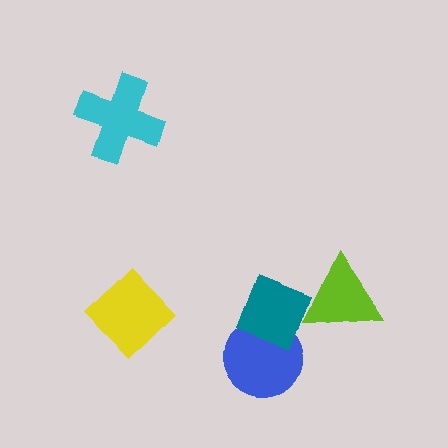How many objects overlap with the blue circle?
1 object overlaps with the blue circle.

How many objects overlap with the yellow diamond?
0 objects overlap with the yellow diamond.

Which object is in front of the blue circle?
The teal diamond is in front of the blue circle.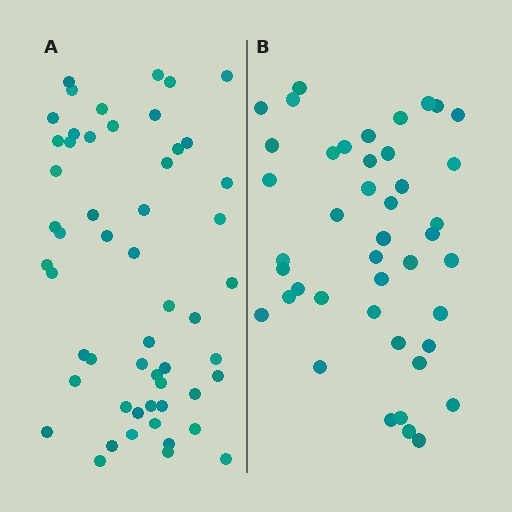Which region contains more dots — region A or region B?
Region A (the left region) has more dots.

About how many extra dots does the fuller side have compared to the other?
Region A has roughly 12 or so more dots than region B.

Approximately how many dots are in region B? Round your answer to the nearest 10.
About 40 dots. (The exact count is 43, which rounds to 40.)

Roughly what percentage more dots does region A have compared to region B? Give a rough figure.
About 25% more.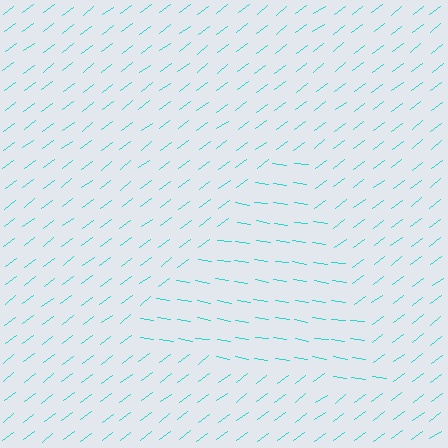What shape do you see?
I see a triangle.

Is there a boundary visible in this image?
Yes, there is a texture boundary formed by a change in line orientation.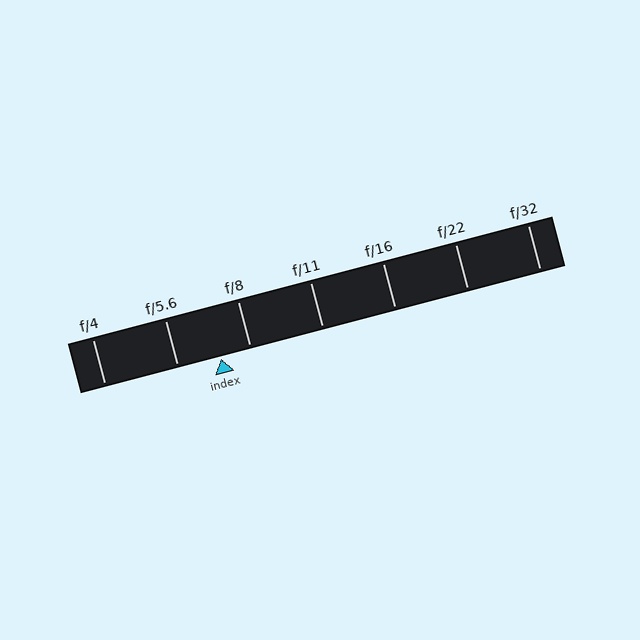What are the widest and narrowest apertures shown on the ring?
The widest aperture shown is f/4 and the narrowest is f/32.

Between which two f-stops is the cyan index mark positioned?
The index mark is between f/5.6 and f/8.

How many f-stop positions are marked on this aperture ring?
There are 7 f-stop positions marked.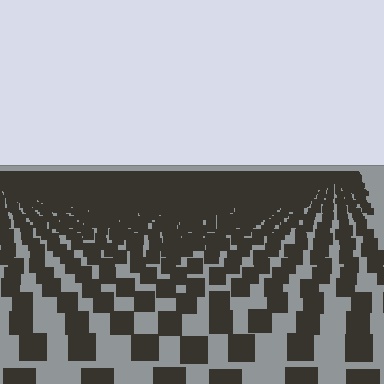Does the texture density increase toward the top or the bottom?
Density increases toward the top.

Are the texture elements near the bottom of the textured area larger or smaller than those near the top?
Larger. Near the bottom, elements are closer to the viewer and appear at a bigger on-screen size.